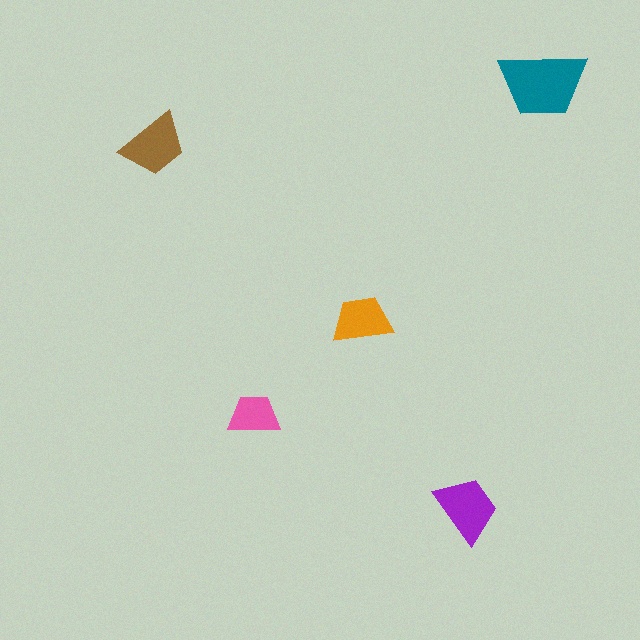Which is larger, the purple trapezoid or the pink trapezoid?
The purple one.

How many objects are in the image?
There are 5 objects in the image.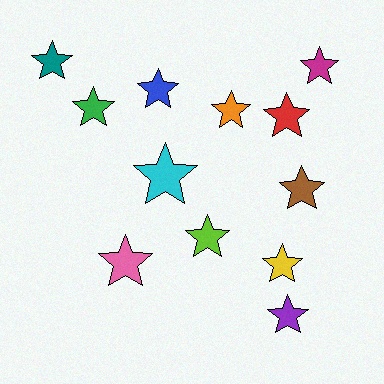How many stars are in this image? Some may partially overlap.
There are 12 stars.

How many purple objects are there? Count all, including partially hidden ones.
There is 1 purple object.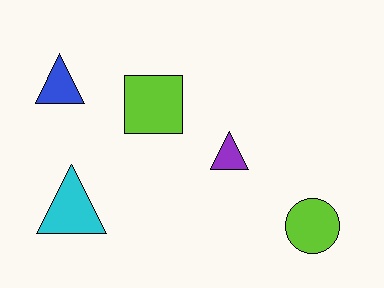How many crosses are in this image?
There are no crosses.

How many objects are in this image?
There are 5 objects.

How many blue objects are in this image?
There is 1 blue object.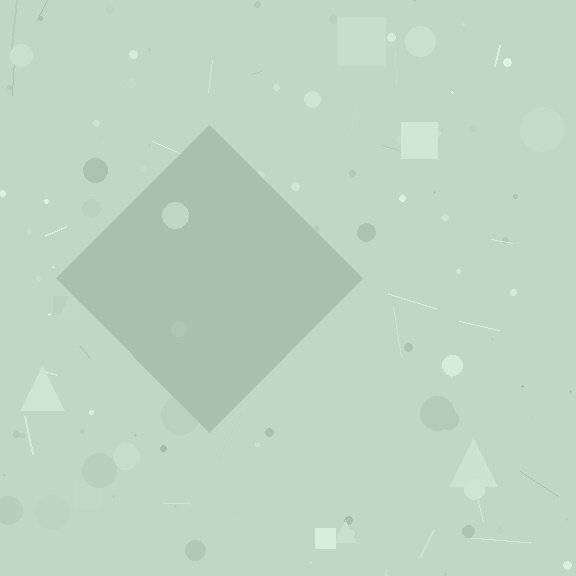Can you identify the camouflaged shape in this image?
The camouflaged shape is a diamond.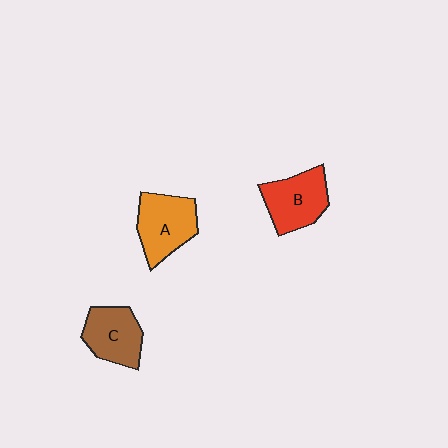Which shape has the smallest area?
Shape C (brown).